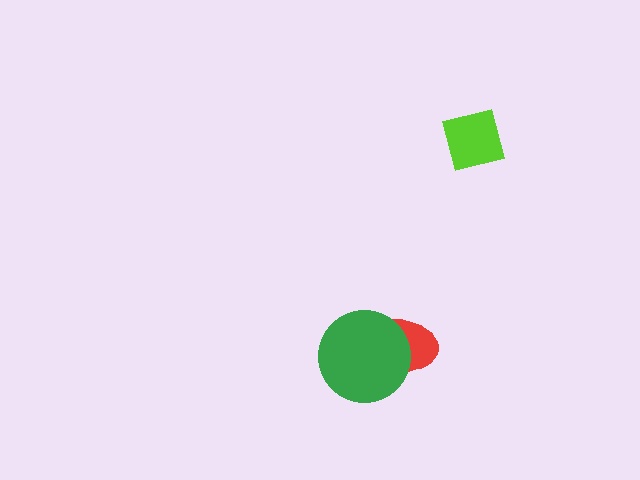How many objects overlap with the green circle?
1 object overlaps with the green circle.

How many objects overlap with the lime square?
0 objects overlap with the lime square.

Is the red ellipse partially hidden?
Yes, it is partially covered by another shape.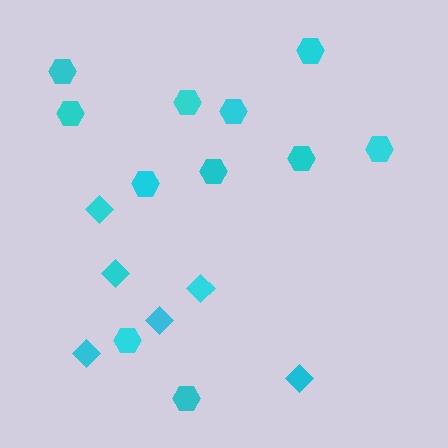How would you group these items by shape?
There are 2 groups: one group of diamonds (6) and one group of hexagons (11).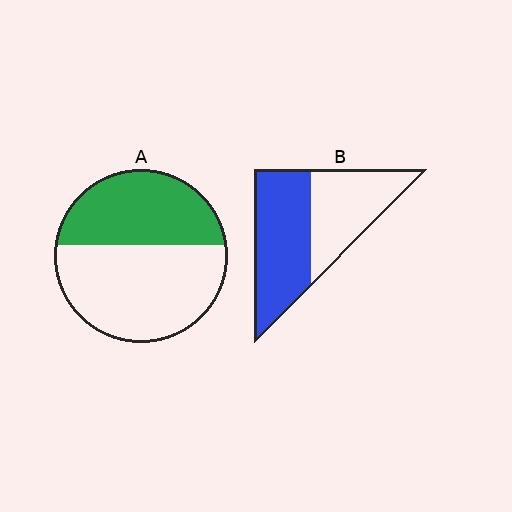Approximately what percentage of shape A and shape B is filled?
A is approximately 40% and B is approximately 55%.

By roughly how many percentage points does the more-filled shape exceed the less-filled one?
By roughly 15 percentage points (B over A).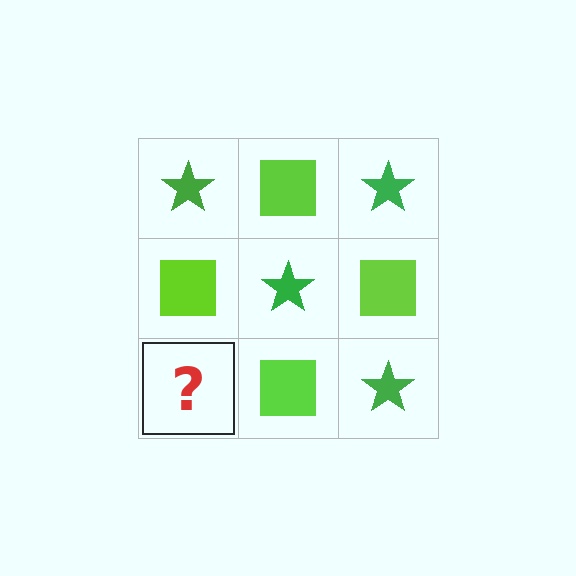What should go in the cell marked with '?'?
The missing cell should contain a green star.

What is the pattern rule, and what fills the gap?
The rule is that it alternates green star and lime square in a checkerboard pattern. The gap should be filled with a green star.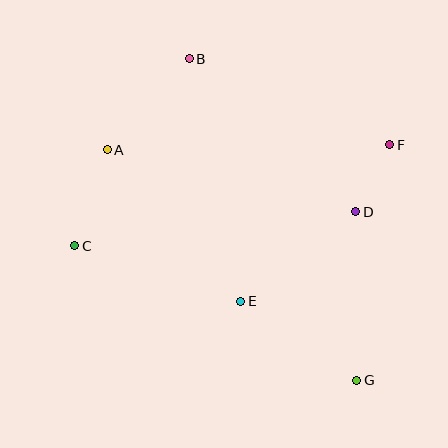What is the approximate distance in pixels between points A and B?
The distance between A and B is approximately 123 pixels.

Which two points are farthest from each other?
Points B and G are farthest from each other.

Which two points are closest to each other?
Points D and F are closest to each other.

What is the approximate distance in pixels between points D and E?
The distance between D and E is approximately 146 pixels.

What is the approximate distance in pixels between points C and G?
The distance between C and G is approximately 312 pixels.